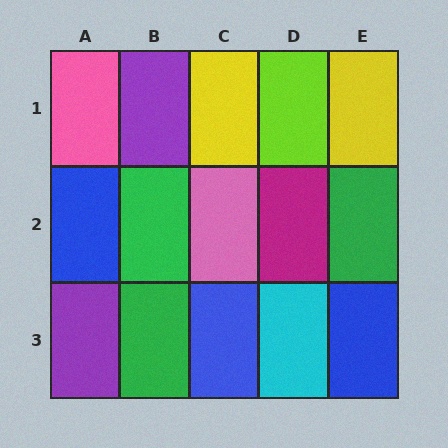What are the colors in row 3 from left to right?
Purple, green, blue, cyan, blue.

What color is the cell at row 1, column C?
Yellow.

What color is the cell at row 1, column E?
Yellow.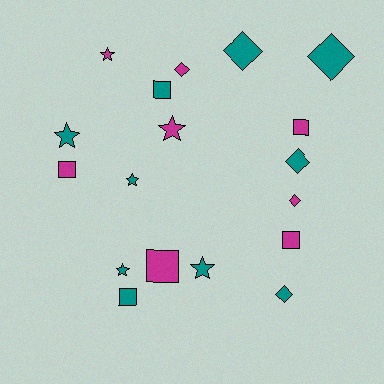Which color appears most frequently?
Teal, with 10 objects.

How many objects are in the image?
There are 18 objects.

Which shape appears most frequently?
Star, with 6 objects.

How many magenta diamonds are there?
There are 2 magenta diamonds.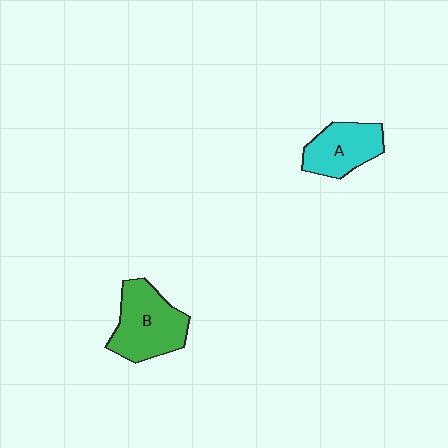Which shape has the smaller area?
Shape A (cyan).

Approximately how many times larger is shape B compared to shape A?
Approximately 1.3 times.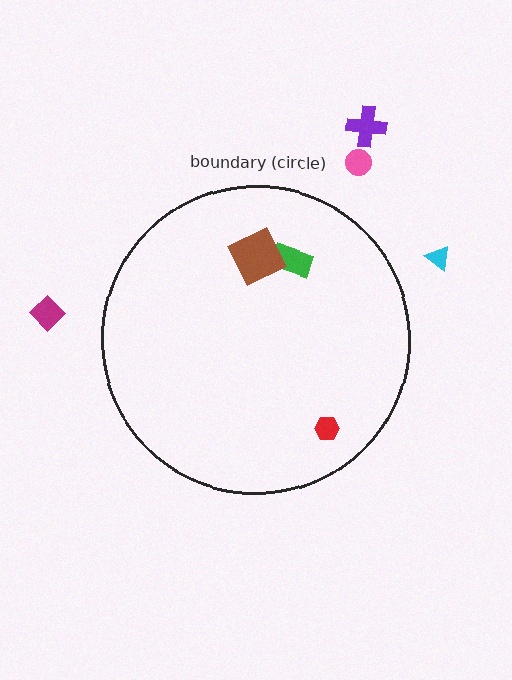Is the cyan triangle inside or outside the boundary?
Outside.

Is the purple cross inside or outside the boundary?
Outside.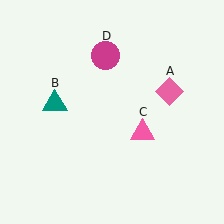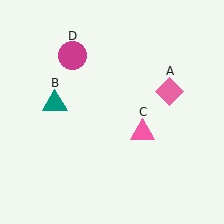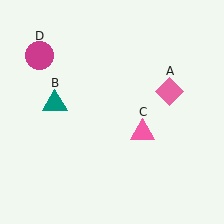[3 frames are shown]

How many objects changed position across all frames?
1 object changed position: magenta circle (object D).